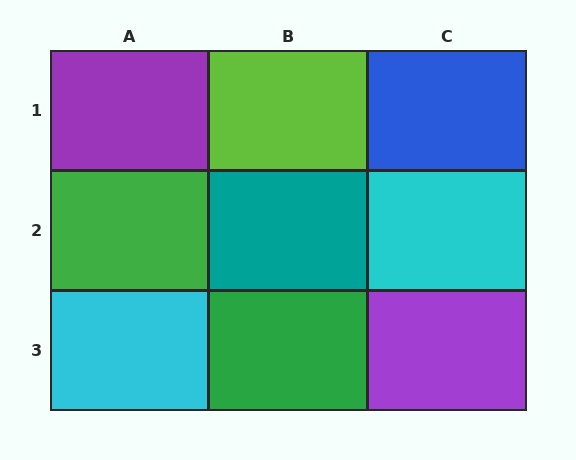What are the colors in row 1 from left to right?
Purple, lime, blue.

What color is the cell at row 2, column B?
Teal.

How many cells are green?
2 cells are green.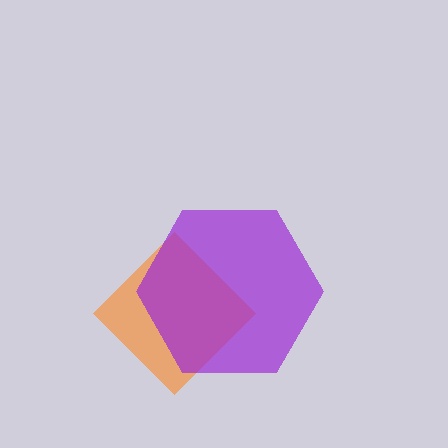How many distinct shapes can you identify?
There are 2 distinct shapes: an orange diamond, a purple hexagon.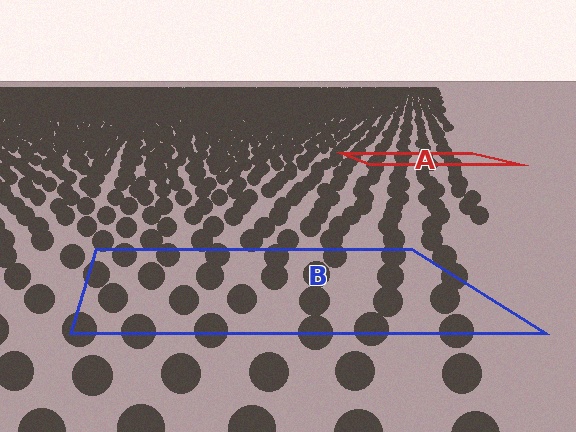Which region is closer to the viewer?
Region B is closer. The texture elements there are larger and more spread out.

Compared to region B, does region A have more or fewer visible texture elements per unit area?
Region A has more texture elements per unit area — they are packed more densely because it is farther away.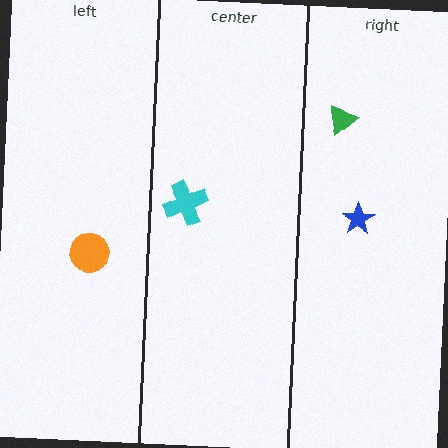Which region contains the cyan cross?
The center region.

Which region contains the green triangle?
The right region.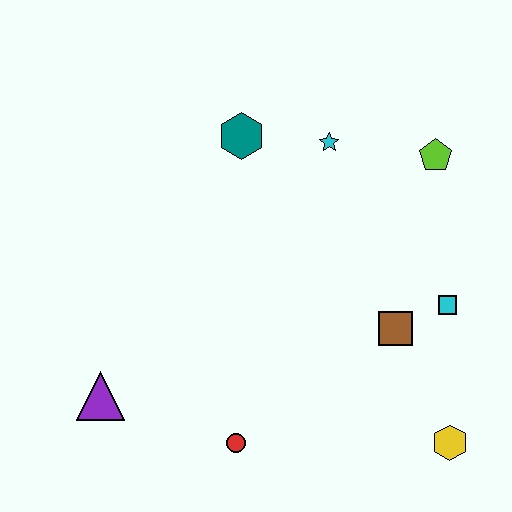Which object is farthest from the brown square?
The purple triangle is farthest from the brown square.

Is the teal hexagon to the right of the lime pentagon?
No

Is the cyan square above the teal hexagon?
No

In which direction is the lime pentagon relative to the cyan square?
The lime pentagon is above the cyan square.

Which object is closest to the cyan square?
The brown square is closest to the cyan square.